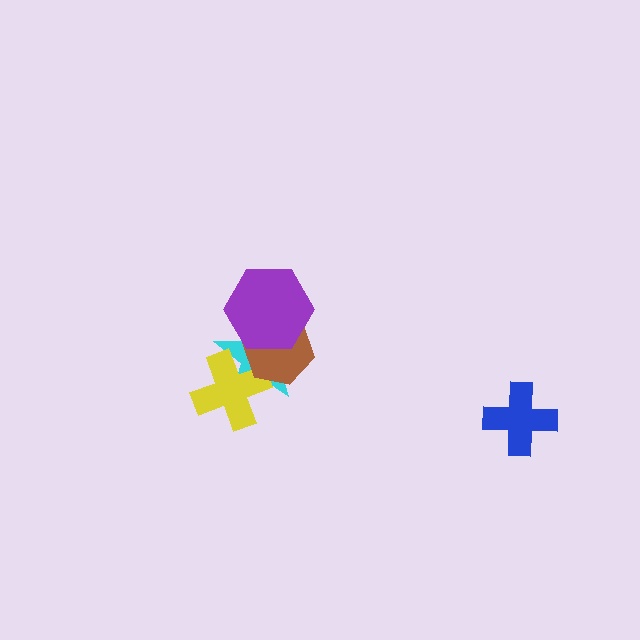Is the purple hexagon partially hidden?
No, no other shape covers it.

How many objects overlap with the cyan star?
3 objects overlap with the cyan star.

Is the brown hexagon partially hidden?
Yes, it is partially covered by another shape.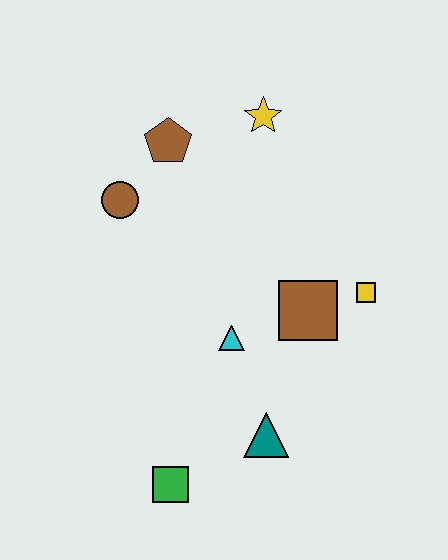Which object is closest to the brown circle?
The brown pentagon is closest to the brown circle.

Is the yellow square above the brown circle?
No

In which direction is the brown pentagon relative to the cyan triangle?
The brown pentagon is above the cyan triangle.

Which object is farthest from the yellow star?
The green square is farthest from the yellow star.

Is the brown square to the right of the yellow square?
No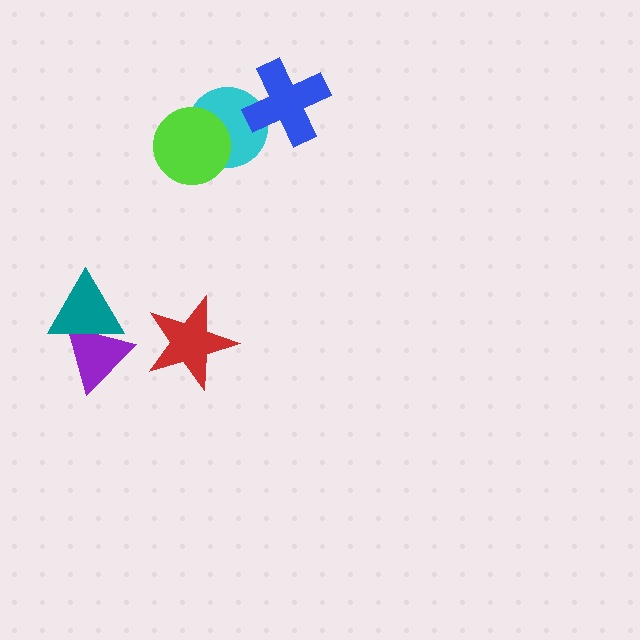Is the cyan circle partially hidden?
Yes, it is partially covered by another shape.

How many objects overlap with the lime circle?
1 object overlaps with the lime circle.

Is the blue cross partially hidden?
No, no other shape covers it.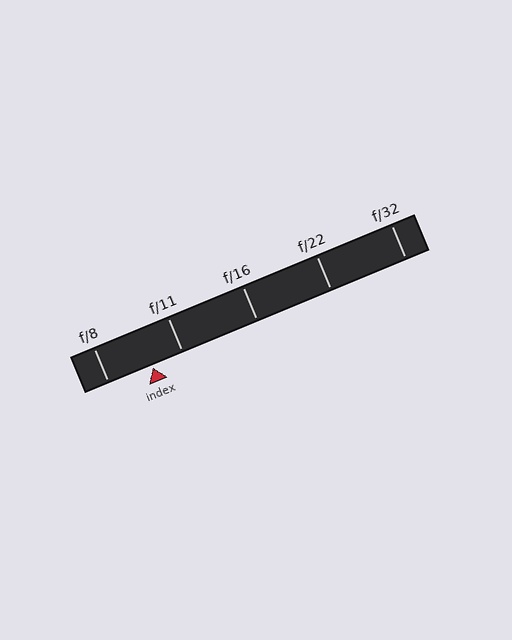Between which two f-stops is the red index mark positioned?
The index mark is between f/8 and f/11.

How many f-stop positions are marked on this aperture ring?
There are 5 f-stop positions marked.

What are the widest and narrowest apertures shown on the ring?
The widest aperture shown is f/8 and the narrowest is f/32.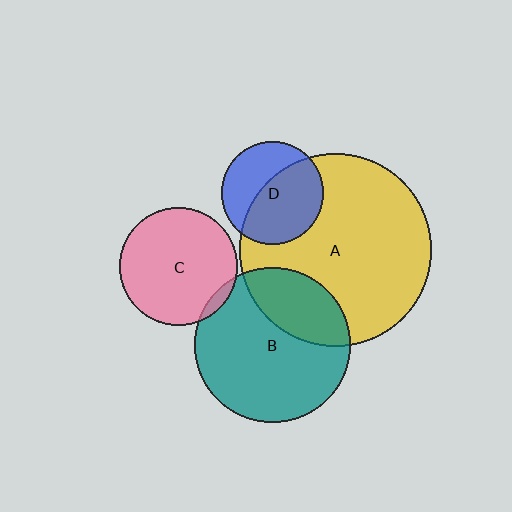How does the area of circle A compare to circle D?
Approximately 3.5 times.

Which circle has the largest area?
Circle A (yellow).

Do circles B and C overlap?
Yes.